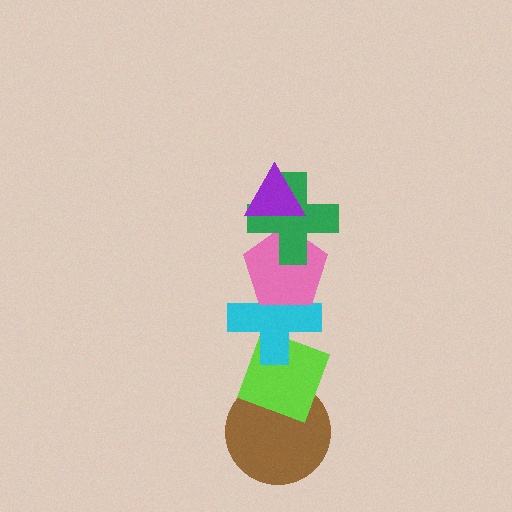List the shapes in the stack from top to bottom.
From top to bottom: the purple triangle, the green cross, the pink pentagon, the cyan cross, the lime diamond, the brown circle.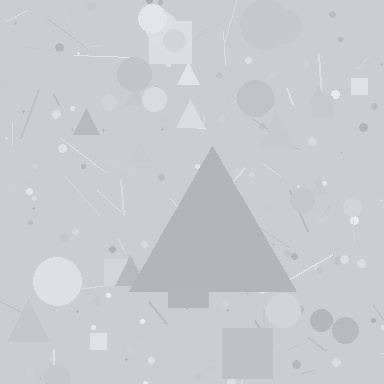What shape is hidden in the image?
A triangle is hidden in the image.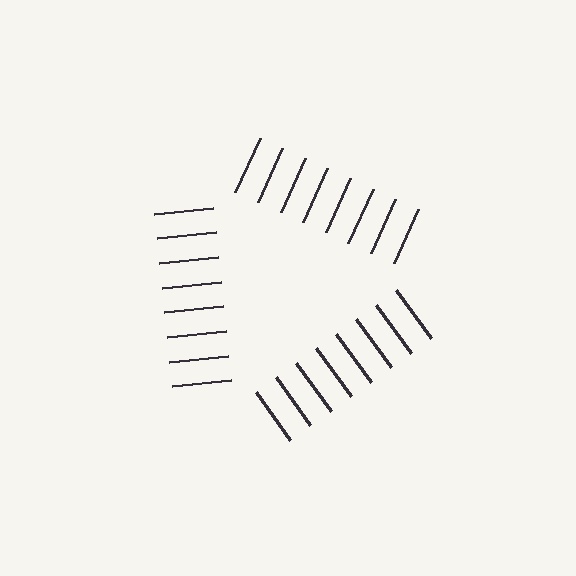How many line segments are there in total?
24 — 8 along each of the 3 edges.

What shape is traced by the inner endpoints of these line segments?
An illusory triangle — the line segments terminate on its edges but no continuous stroke is drawn.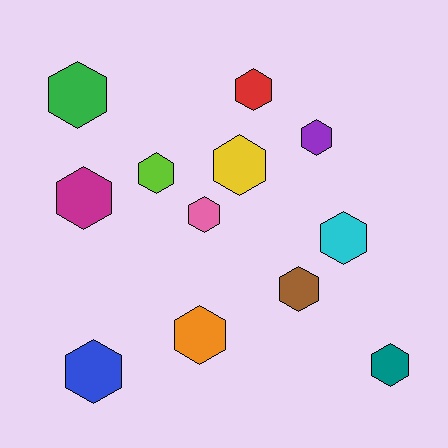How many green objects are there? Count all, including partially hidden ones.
There is 1 green object.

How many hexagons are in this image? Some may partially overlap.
There are 12 hexagons.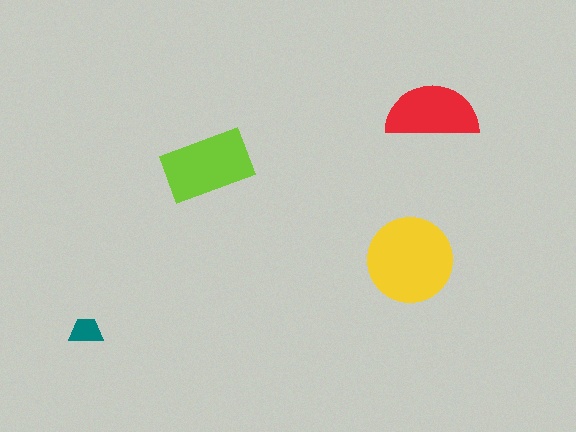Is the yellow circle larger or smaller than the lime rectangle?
Larger.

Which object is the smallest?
The teal trapezoid.